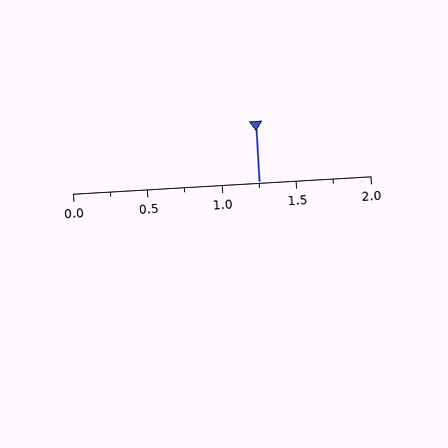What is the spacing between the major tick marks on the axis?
The major ticks are spaced 0.5 apart.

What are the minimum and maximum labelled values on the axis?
The axis runs from 0.0 to 2.0.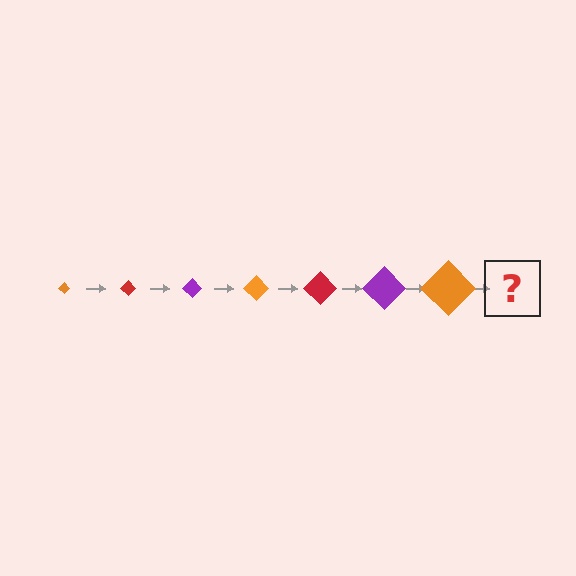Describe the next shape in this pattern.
It should be a red diamond, larger than the previous one.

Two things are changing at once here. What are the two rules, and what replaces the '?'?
The two rules are that the diamond grows larger each step and the color cycles through orange, red, and purple. The '?' should be a red diamond, larger than the previous one.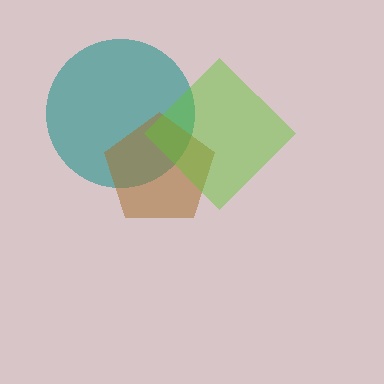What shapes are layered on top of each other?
The layered shapes are: a teal circle, a brown pentagon, a lime diamond.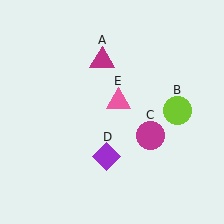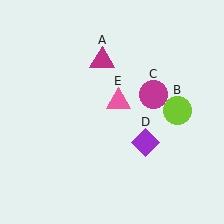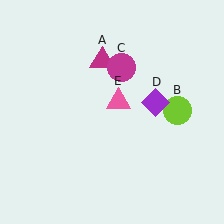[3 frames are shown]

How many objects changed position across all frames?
2 objects changed position: magenta circle (object C), purple diamond (object D).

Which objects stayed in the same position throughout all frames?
Magenta triangle (object A) and lime circle (object B) and pink triangle (object E) remained stationary.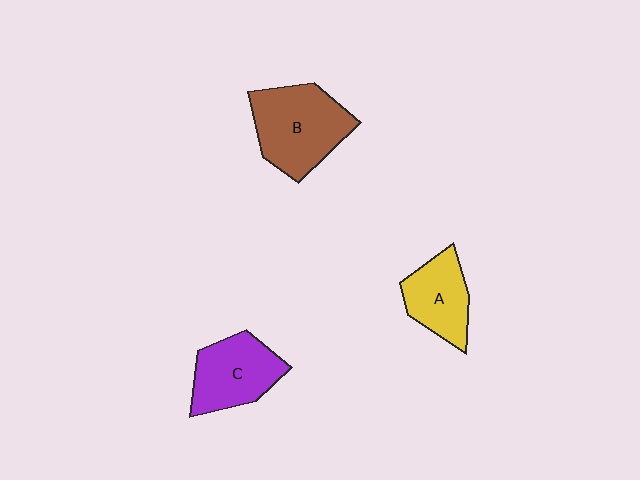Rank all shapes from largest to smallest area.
From largest to smallest: B (brown), C (purple), A (yellow).